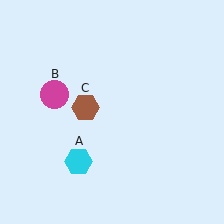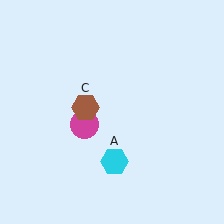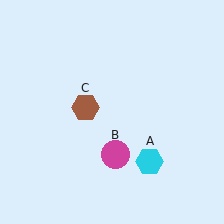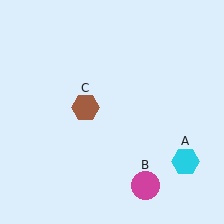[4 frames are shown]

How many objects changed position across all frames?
2 objects changed position: cyan hexagon (object A), magenta circle (object B).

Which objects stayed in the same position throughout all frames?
Brown hexagon (object C) remained stationary.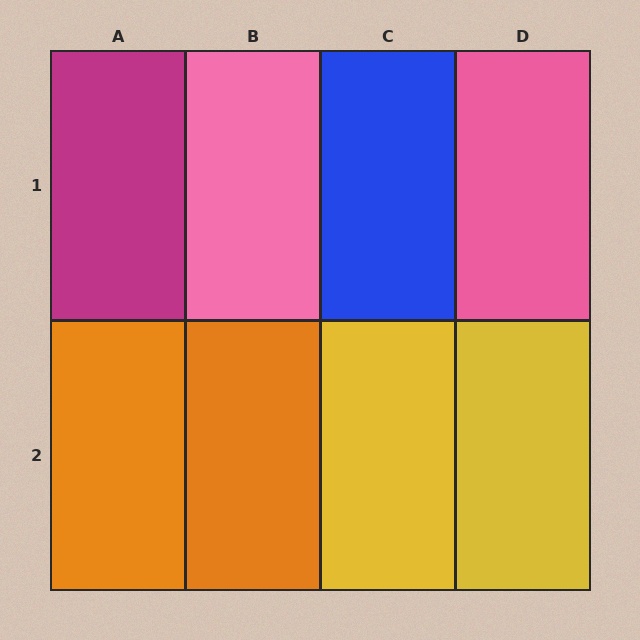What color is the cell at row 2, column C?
Yellow.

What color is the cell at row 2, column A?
Orange.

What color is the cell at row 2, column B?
Orange.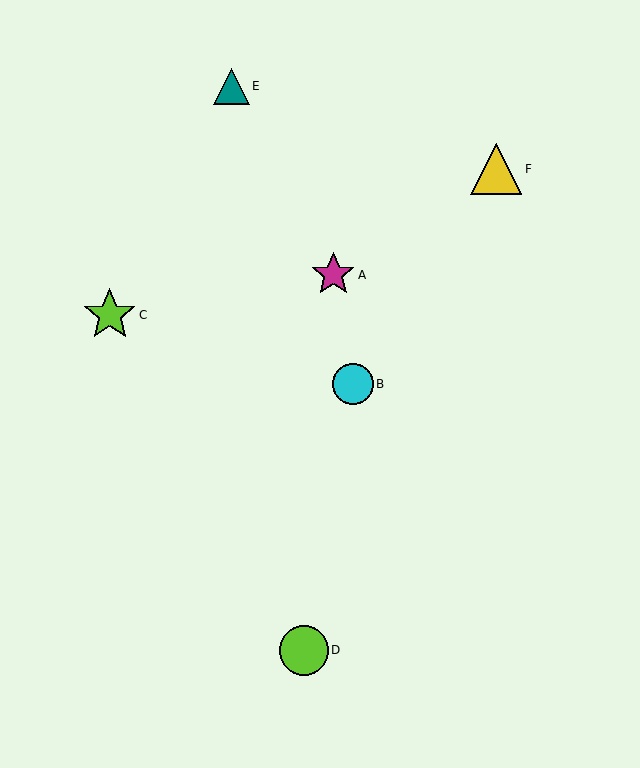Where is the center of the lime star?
The center of the lime star is at (110, 315).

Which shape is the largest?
The lime star (labeled C) is the largest.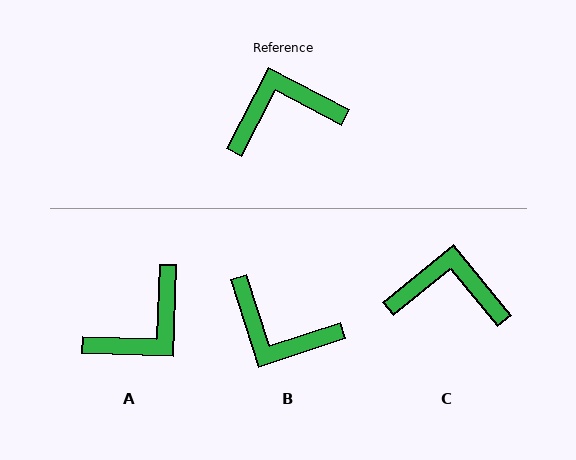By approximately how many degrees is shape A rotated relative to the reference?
Approximately 155 degrees clockwise.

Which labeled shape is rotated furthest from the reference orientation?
A, about 155 degrees away.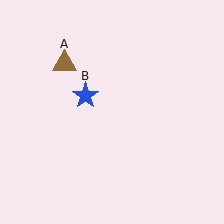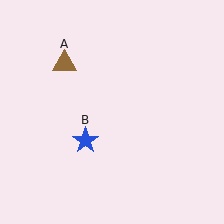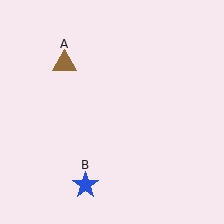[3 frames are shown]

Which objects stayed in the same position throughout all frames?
Brown triangle (object A) remained stationary.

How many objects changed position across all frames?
1 object changed position: blue star (object B).